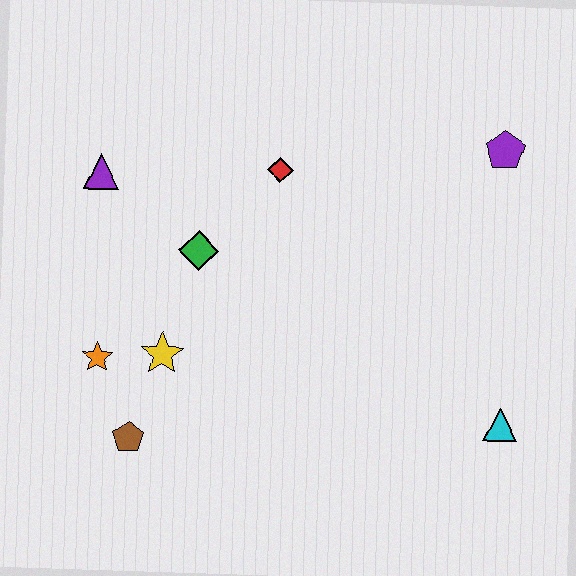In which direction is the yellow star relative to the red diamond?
The yellow star is below the red diamond.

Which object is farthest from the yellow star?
The purple pentagon is farthest from the yellow star.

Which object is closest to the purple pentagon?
The red diamond is closest to the purple pentagon.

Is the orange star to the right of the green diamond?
No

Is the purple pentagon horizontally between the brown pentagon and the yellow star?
No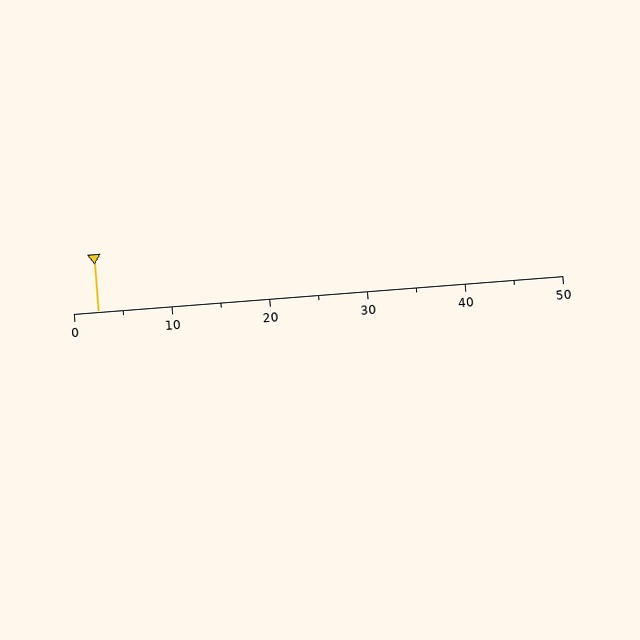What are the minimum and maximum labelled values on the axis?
The axis runs from 0 to 50.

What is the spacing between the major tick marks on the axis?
The major ticks are spaced 10 apart.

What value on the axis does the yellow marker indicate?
The marker indicates approximately 2.5.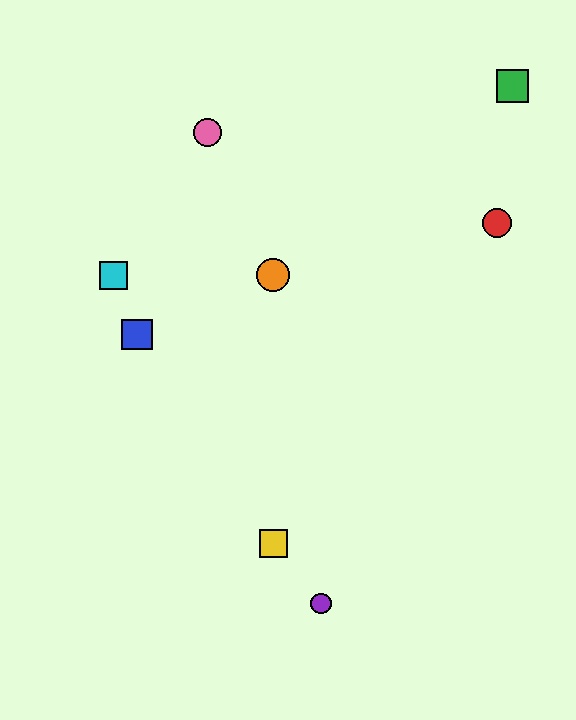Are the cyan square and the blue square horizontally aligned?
No, the cyan square is at y≈275 and the blue square is at y≈335.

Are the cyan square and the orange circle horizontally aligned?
Yes, both are at y≈275.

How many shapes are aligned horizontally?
2 shapes (the orange circle, the cyan square) are aligned horizontally.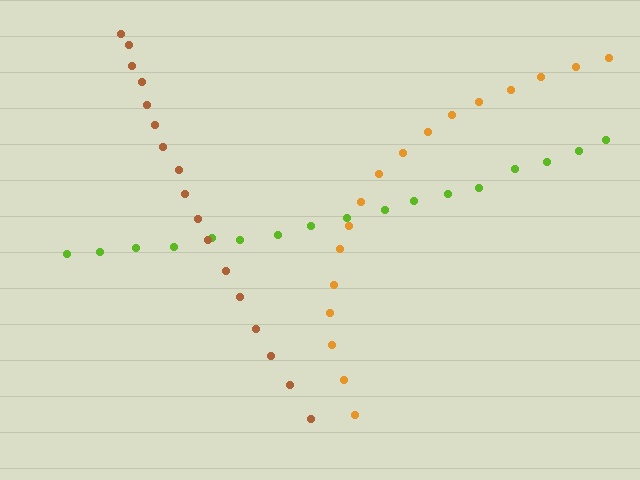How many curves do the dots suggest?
There are 3 distinct paths.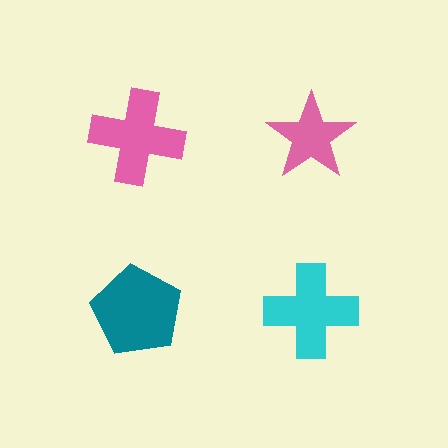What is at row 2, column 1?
A teal pentagon.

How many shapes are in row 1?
2 shapes.